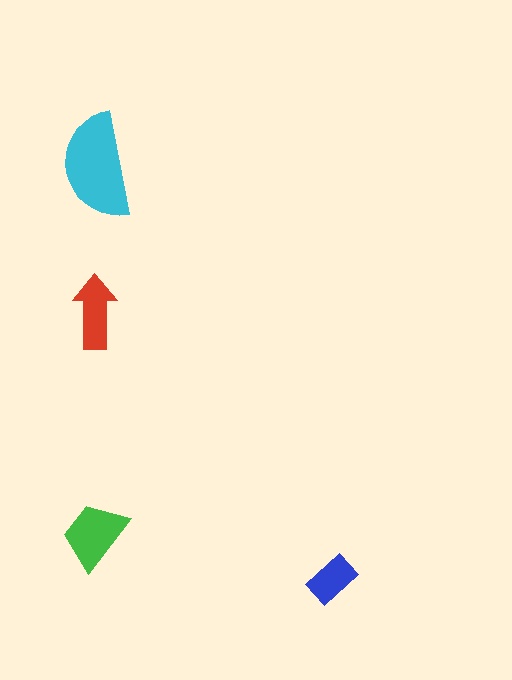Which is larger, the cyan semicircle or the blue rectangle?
The cyan semicircle.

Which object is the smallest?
The blue rectangle.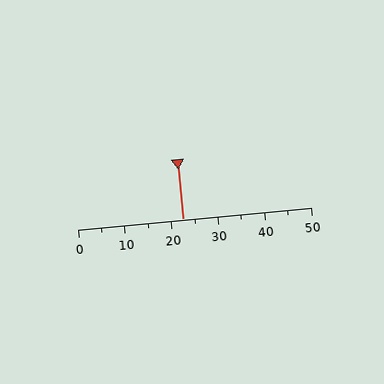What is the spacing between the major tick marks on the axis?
The major ticks are spaced 10 apart.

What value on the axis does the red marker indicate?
The marker indicates approximately 22.5.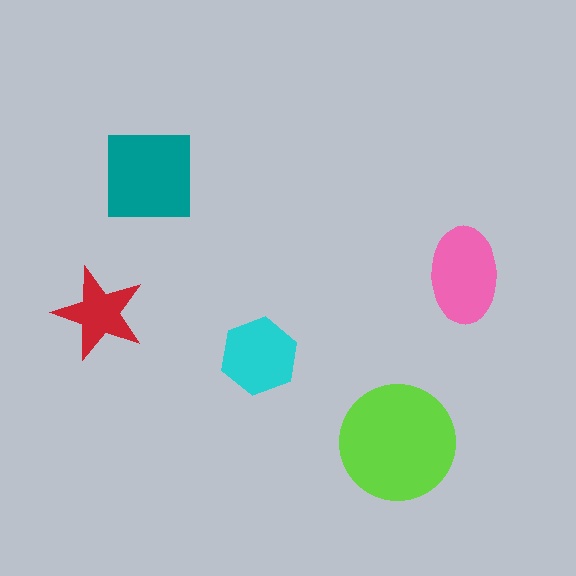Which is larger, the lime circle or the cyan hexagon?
The lime circle.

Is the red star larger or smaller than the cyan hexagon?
Smaller.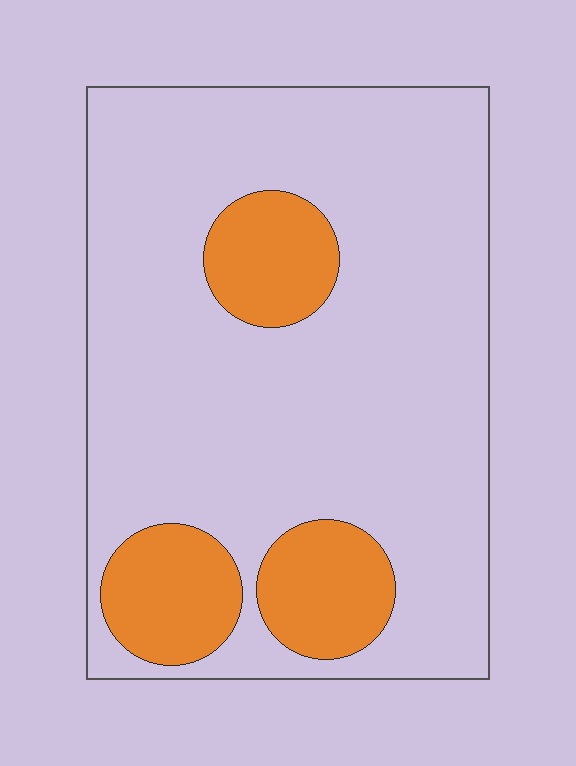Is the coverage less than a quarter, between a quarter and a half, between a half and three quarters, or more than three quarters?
Less than a quarter.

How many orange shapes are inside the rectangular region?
3.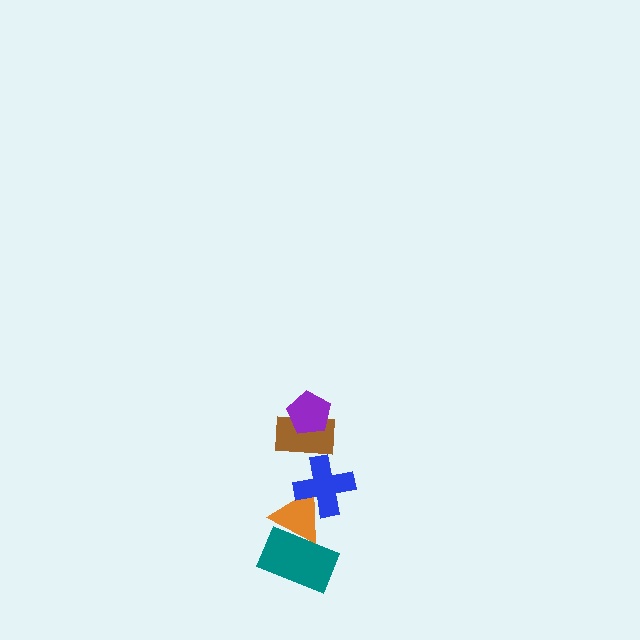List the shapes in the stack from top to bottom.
From top to bottom: the purple pentagon, the brown rectangle, the blue cross, the orange triangle, the teal rectangle.